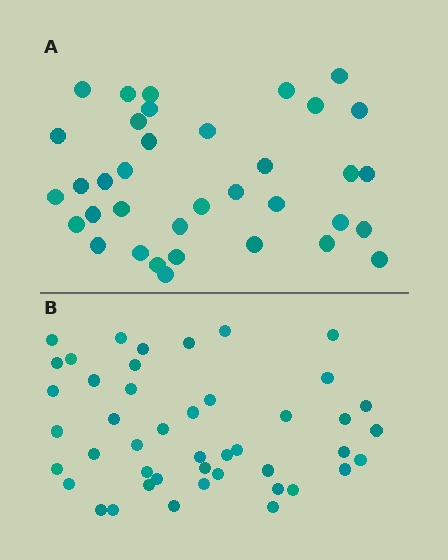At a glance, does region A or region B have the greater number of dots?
Region B (the bottom region) has more dots.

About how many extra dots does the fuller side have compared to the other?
Region B has roughly 8 or so more dots than region A.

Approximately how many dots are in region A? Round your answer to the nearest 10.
About 40 dots. (The exact count is 36, which rounds to 40.)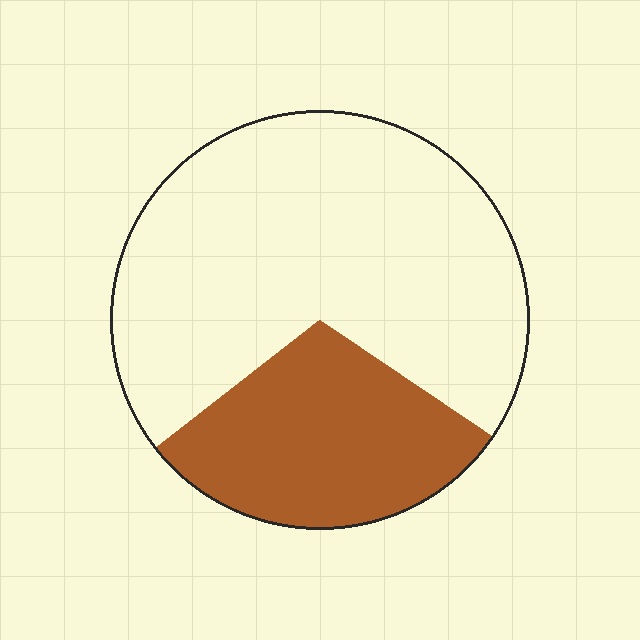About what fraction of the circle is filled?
About one third (1/3).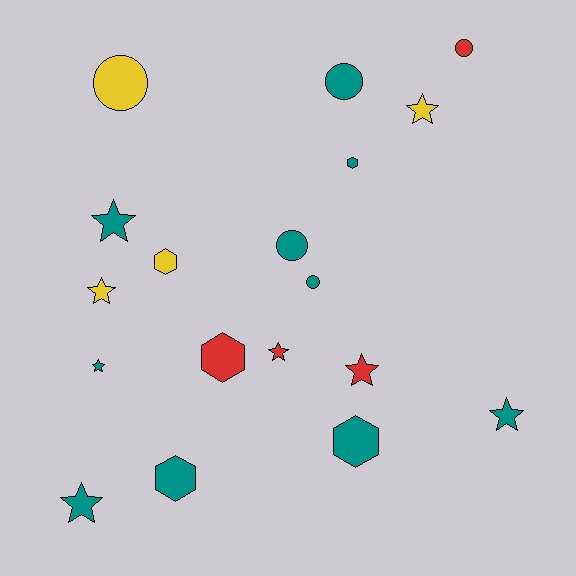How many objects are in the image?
There are 18 objects.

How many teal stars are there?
There are 4 teal stars.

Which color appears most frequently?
Teal, with 10 objects.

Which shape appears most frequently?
Star, with 8 objects.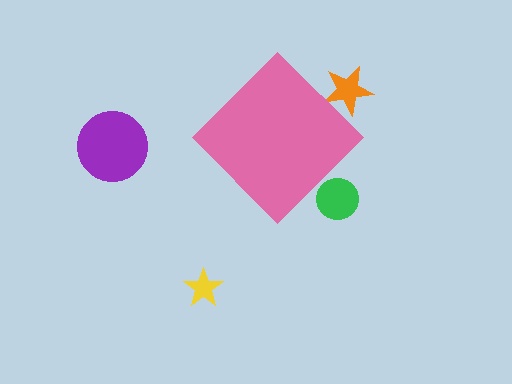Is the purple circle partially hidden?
No, the purple circle is fully visible.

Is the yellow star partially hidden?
No, the yellow star is fully visible.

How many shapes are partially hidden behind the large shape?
2 shapes are partially hidden.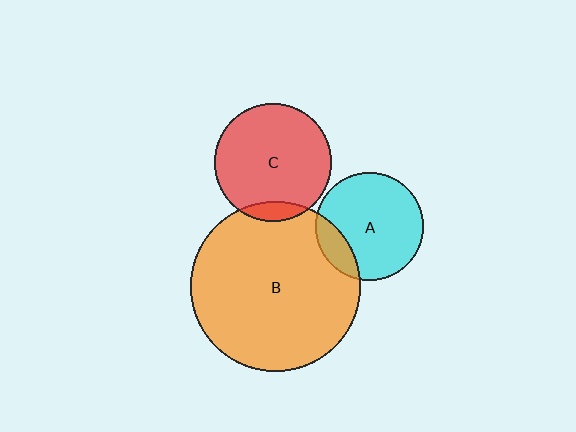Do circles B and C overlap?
Yes.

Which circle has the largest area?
Circle B (orange).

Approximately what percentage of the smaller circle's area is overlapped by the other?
Approximately 10%.